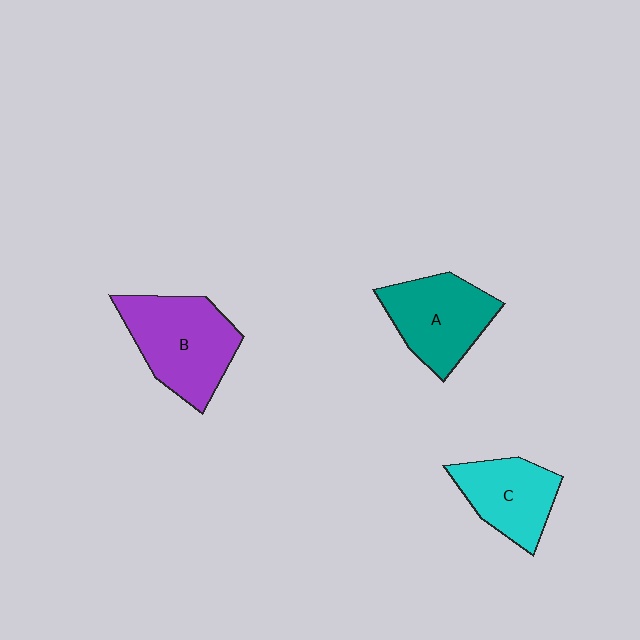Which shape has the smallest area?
Shape C (cyan).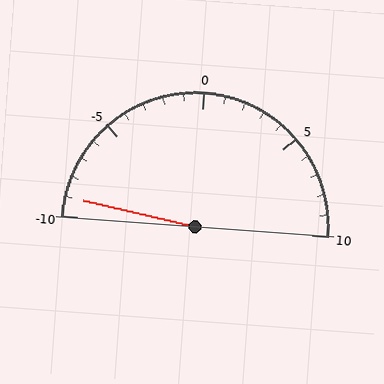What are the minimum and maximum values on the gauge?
The gauge ranges from -10 to 10.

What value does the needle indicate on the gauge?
The needle indicates approximately -9.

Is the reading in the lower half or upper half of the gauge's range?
The reading is in the lower half of the range (-10 to 10).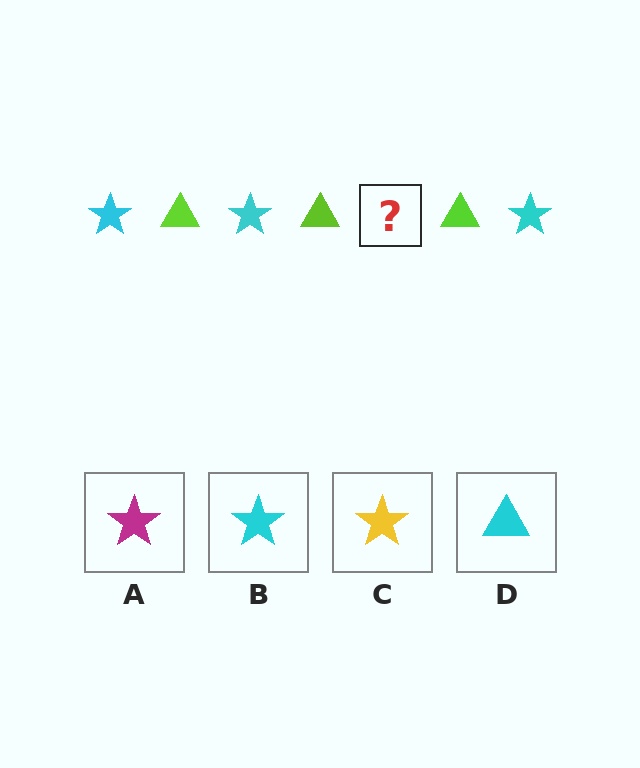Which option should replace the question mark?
Option B.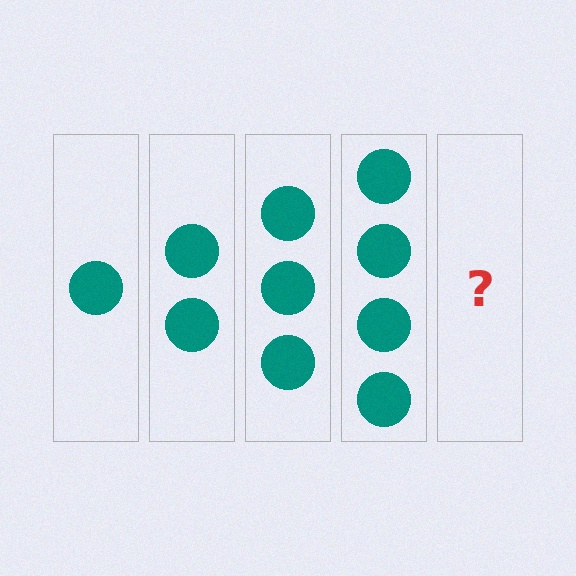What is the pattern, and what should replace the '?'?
The pattern is that each step adds one more circle. The '?' should be 5 circles.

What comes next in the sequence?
The next element should be 5 circles.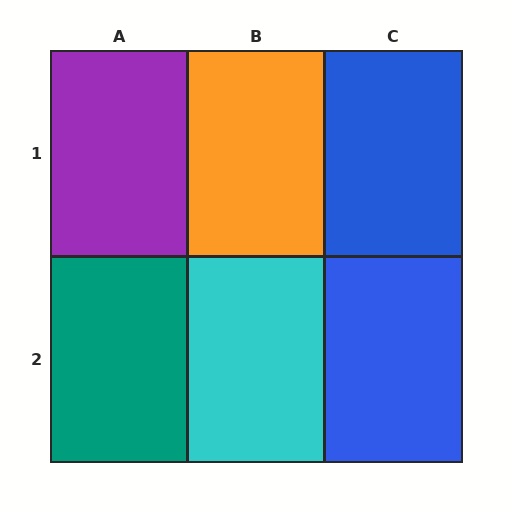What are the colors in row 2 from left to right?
Teal, cyan, blue.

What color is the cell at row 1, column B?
Orange.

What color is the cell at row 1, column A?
Purple.